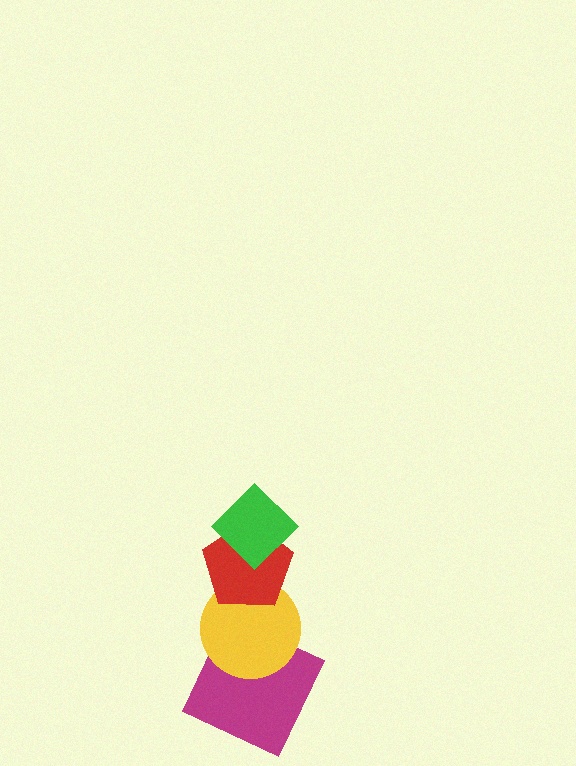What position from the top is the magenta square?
The magenta square is 4th from the top.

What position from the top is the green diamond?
The green diamond is 1st from the top.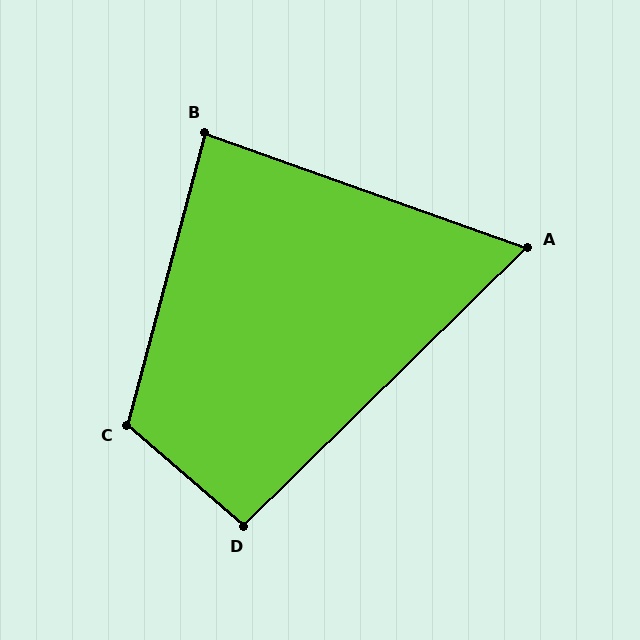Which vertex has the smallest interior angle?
A, at approximately 64 degrees.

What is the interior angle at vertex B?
Approximately 85 degrees (approximately right).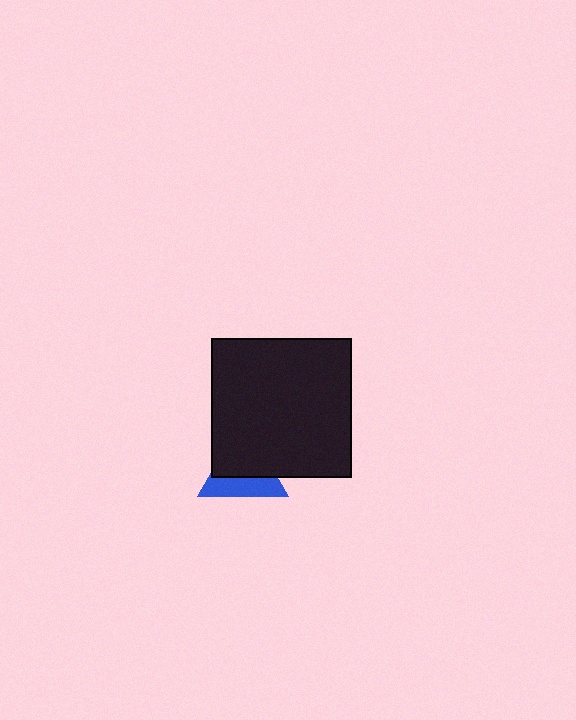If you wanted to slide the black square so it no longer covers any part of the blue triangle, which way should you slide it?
Slide it up — that is the most direct way to separate the two shapes.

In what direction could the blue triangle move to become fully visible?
The blue triangle could move down. That would shift it out from behind the black square entirely.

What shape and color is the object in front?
The object in front is a black square.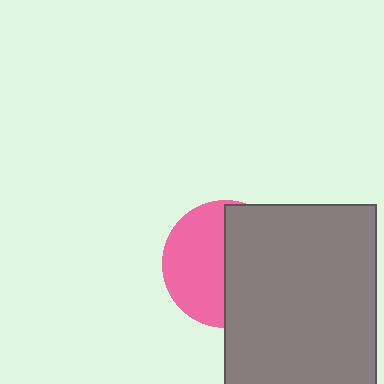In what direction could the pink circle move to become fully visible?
The pink circle could move left. That would shift it out from behind the gray rectangle entirely.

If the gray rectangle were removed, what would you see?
You would see the complete pink circle.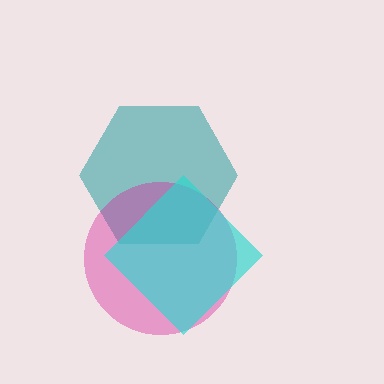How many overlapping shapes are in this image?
There are 3 overlapping shapes in the image.